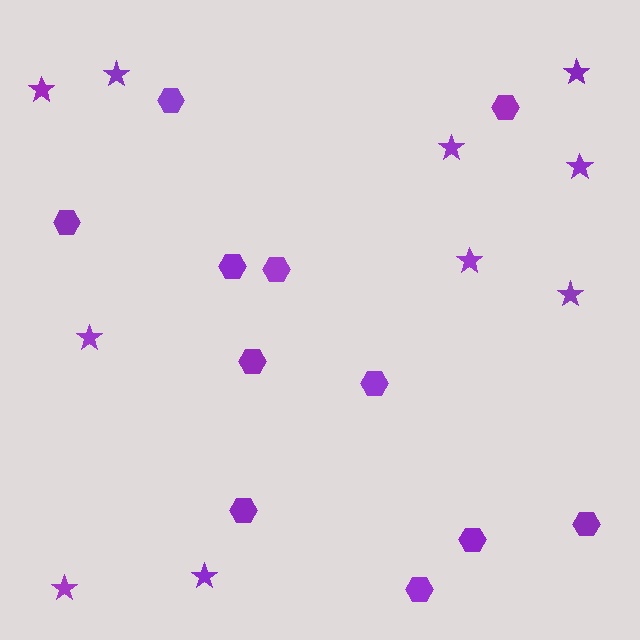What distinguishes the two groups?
There are 2 groups: one group of stars (10) and one group of hexagons (11).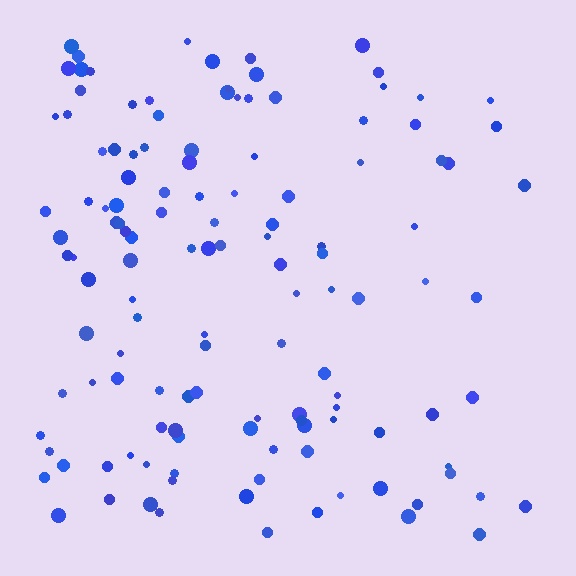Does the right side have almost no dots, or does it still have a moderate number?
Still a moderate number, just noticeably fewer than the left.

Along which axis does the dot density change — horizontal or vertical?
Horizontal.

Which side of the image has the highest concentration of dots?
The left.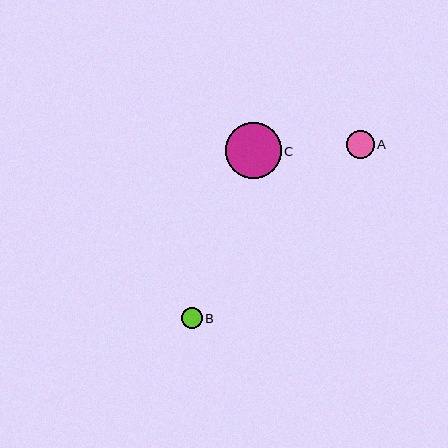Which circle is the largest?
Circle C is the largest with a size of approximately 55 pixels.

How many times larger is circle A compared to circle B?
Circle A is approximately 1.3 times the size of circle B.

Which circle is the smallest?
Circle B is the smallest with a size of approximately 21 pixels.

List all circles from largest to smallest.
From largest to smallest: C, A, B.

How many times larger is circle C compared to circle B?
Circle C is approximately 2.7 times the size of circle B.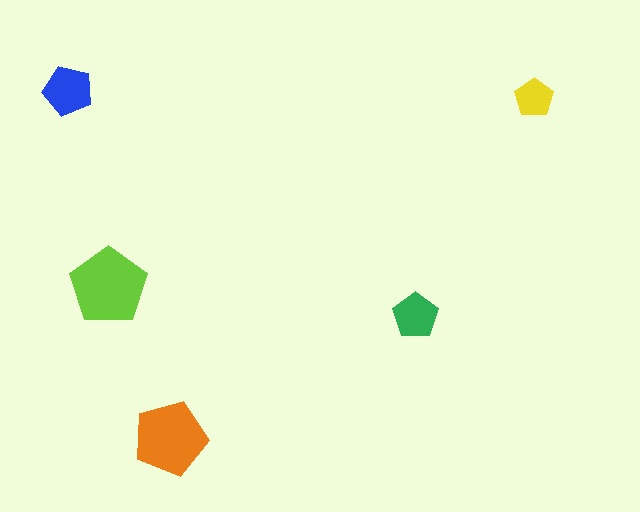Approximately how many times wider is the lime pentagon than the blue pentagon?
About 1.5 times wider.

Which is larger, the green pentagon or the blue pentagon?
The blue one.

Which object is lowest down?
The orange pentagon is bottommost.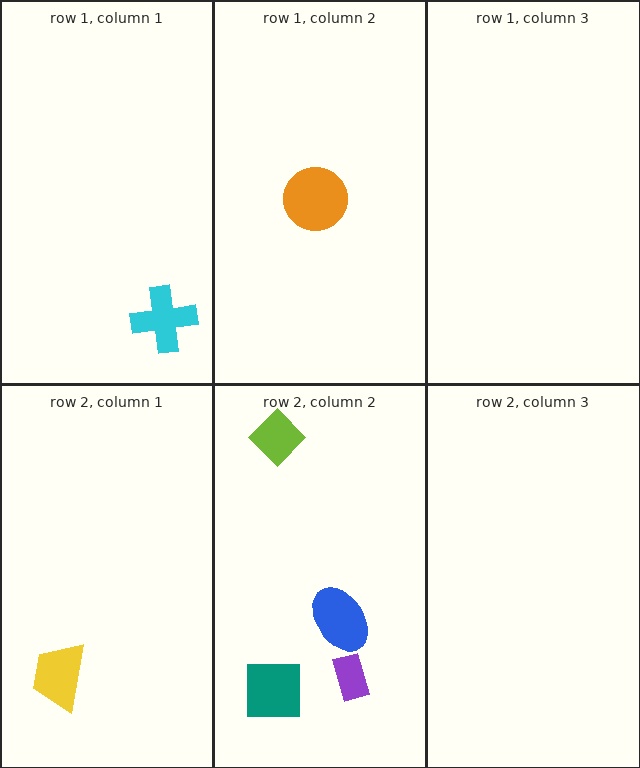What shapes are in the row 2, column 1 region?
The yellow trapezoid.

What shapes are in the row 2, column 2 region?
The lime diamond, the blue ellipse, the teal square, the purple rectangle.